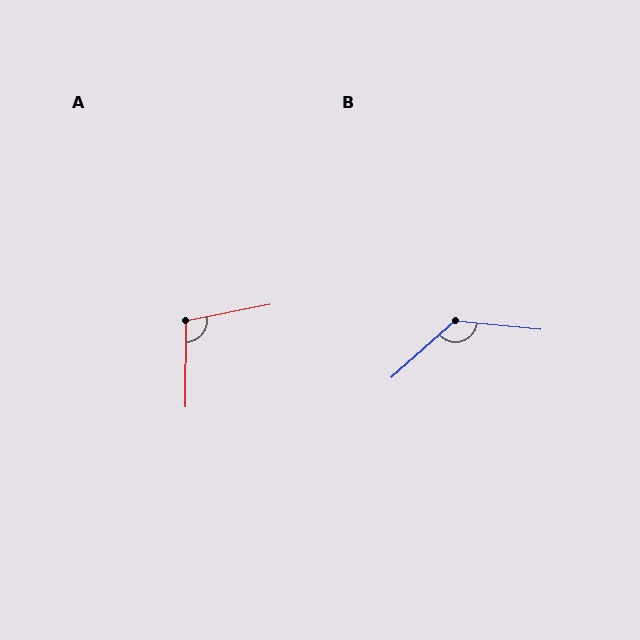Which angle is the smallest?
A, at approximately 101 degrees.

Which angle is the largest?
B, at approximately 133 degrees.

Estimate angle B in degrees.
Approximately 133 degrees.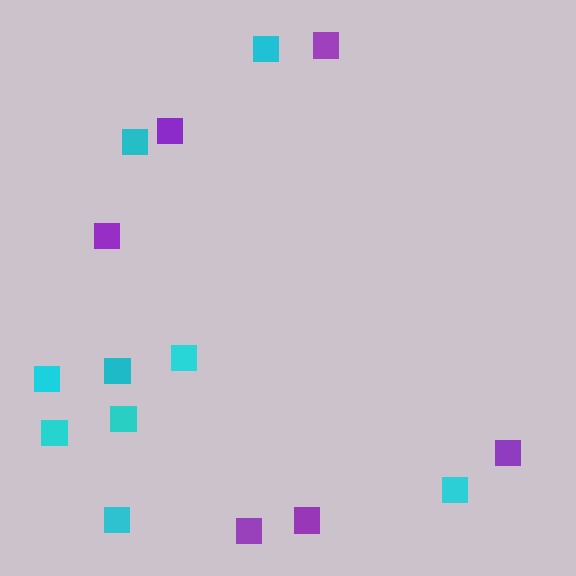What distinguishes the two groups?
There are 2 groups: one group of cyan squares (9) and one group of purple squares (6).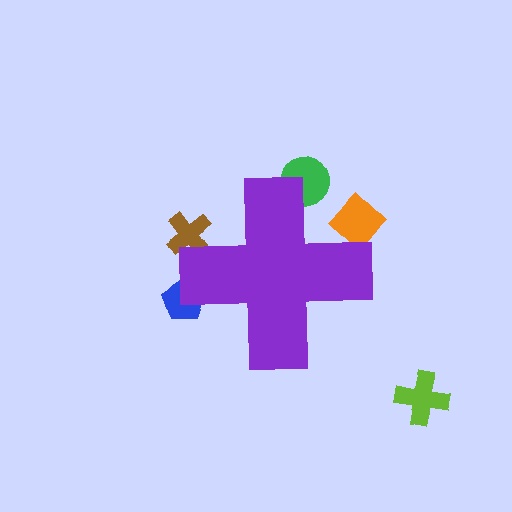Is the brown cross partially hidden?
Yes, the brown cross is partially hidden behind the purple cross.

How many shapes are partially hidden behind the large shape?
4 shapes are partially hidden.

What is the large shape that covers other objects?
A purple cross.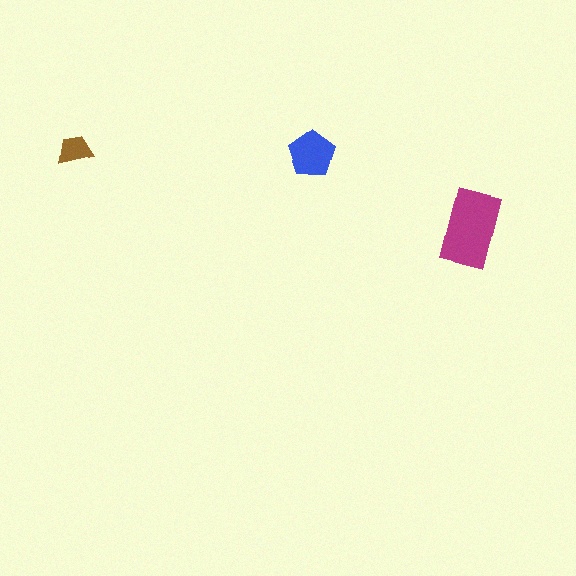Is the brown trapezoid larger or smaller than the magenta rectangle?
Smaller.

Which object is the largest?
The magenta rectangle.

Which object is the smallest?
The brown trapezoid.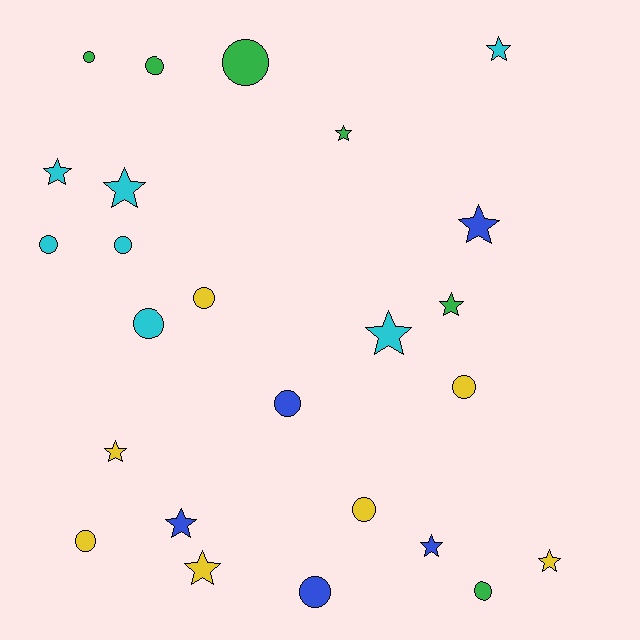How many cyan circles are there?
There are 3 cyan circles.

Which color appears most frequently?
Cyan, with 7 objects.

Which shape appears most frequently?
Circle, with 13 objects.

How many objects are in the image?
There are 25 objects.